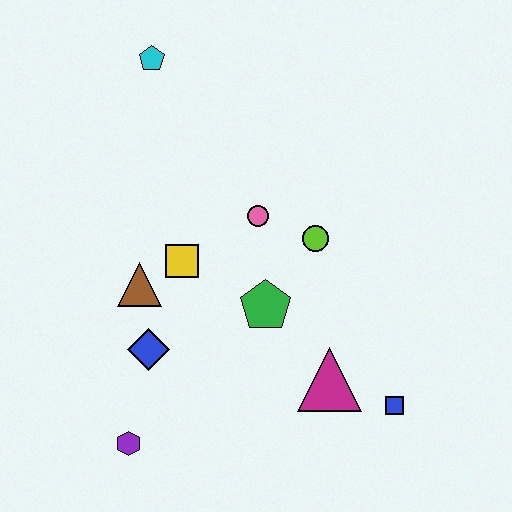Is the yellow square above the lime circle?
No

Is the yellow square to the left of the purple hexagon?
No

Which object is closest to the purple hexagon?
The blue diamond is closest to the purple hexagon.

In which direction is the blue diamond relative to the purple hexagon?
The blue diamond is above the purple hexagon.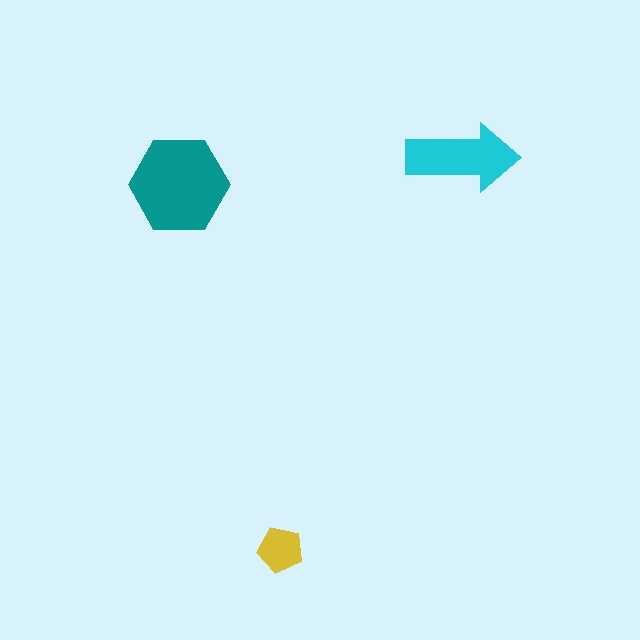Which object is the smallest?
The yellow pentagon.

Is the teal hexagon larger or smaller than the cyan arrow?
Larger.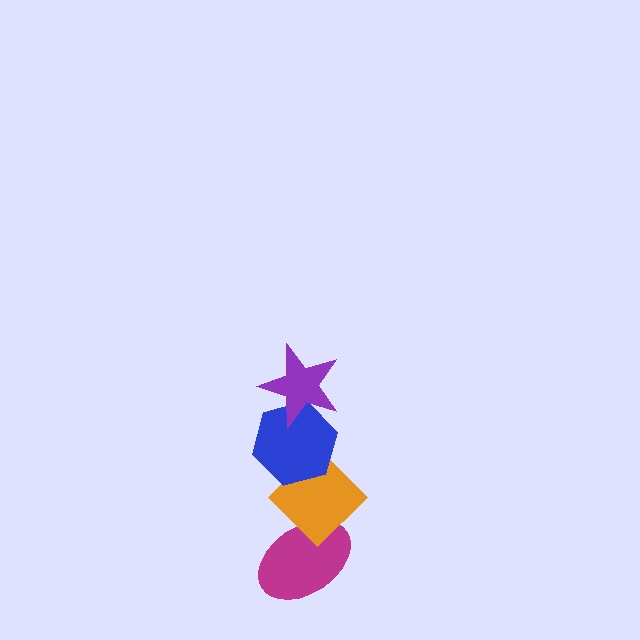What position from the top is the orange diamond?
The orange diamond is 3rd from the top.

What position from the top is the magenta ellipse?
The magenta ellipse is 4th from the top.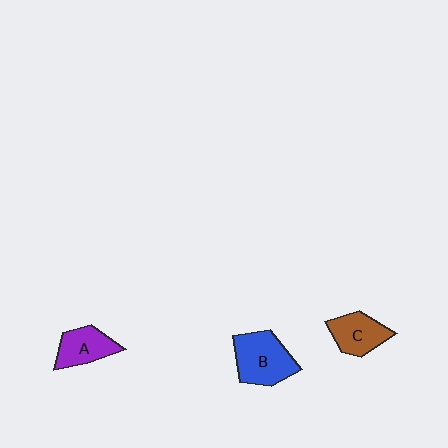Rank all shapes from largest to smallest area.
From largest to smallest: B (blue), C (brown), A (purple).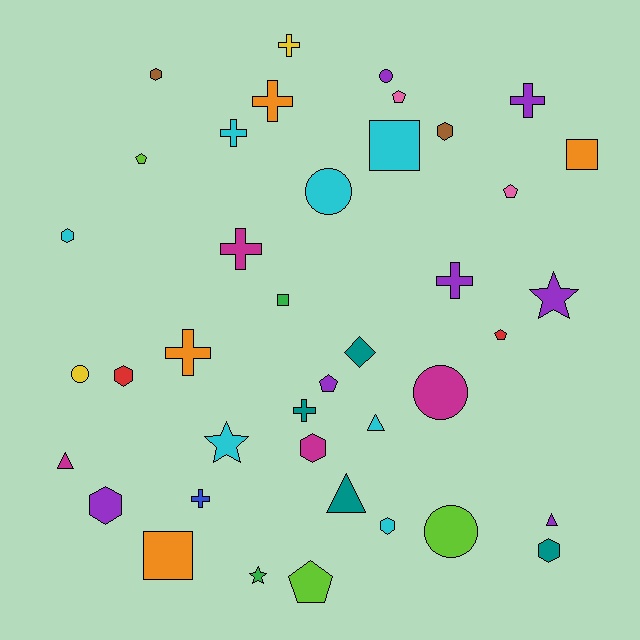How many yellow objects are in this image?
There are 2 yellow objects.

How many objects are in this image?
There are 40 objects.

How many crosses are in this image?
There are 9 crosses.